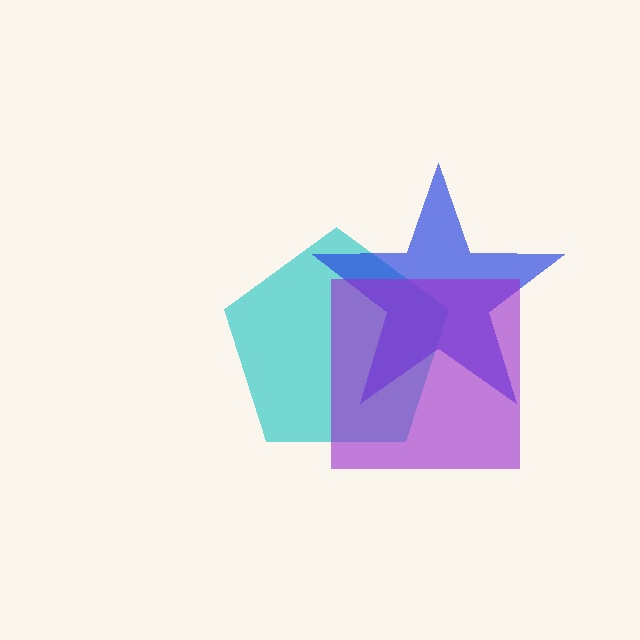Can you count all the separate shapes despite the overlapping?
Yes, there are 3 separate shapes.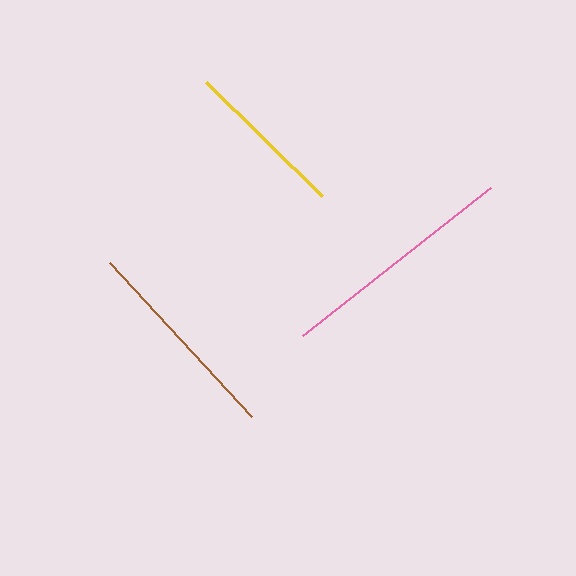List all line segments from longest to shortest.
From longest to shortest: pink, brown, yellow.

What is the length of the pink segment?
The pink segment is approximately 239 pixels long.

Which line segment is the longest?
The pink line is the longest at approximately 239 pixels.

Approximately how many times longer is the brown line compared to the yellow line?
The brown line is approximately 1.3 times the length of the yellow line.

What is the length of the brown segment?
The brown segment is approximately 209 pixels long.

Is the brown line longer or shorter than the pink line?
The pink line is longer than the brown line.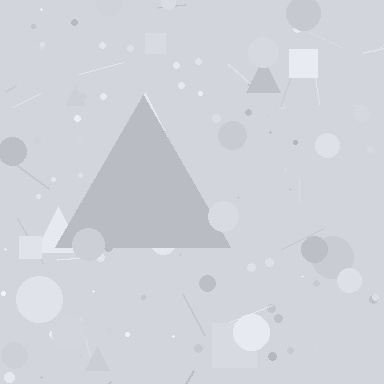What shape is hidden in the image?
A triangle is hidden in the image.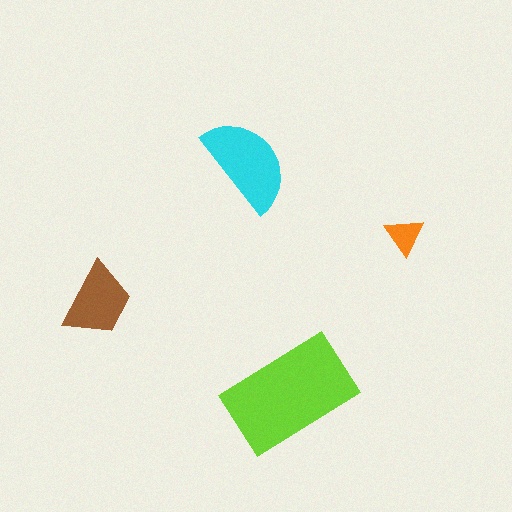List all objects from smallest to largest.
The orange triangle, the brown trapezoid, the cyan semicircle, the lime rectangle.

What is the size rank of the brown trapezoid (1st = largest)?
3rd.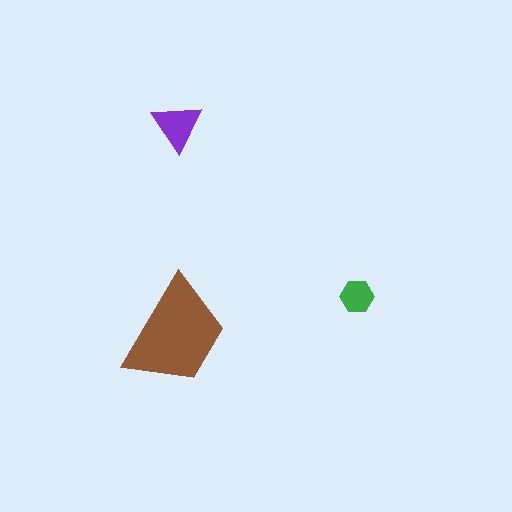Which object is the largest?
The brown trapezoid.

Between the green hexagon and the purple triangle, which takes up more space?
The purple triangle.